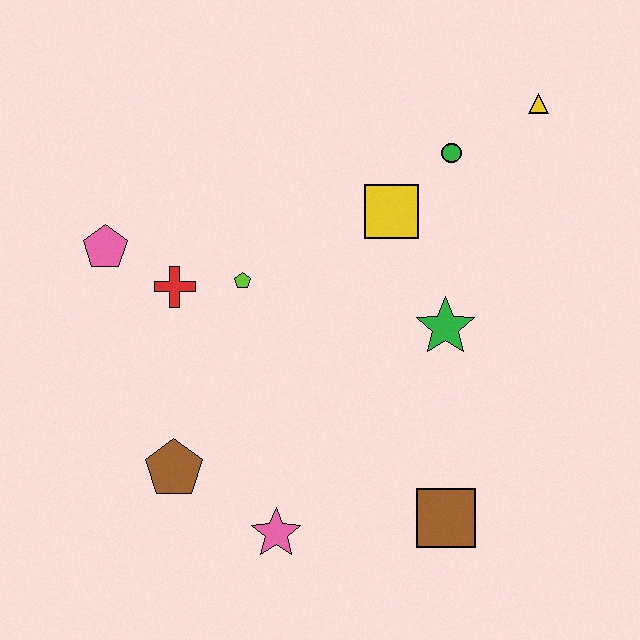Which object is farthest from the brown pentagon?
The yellow triangle is farthest from the brown pentagon.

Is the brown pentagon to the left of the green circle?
Yes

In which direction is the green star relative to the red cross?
The green star is to the right of the red cross.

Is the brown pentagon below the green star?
Yes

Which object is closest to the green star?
The yellow square is closest to the green star.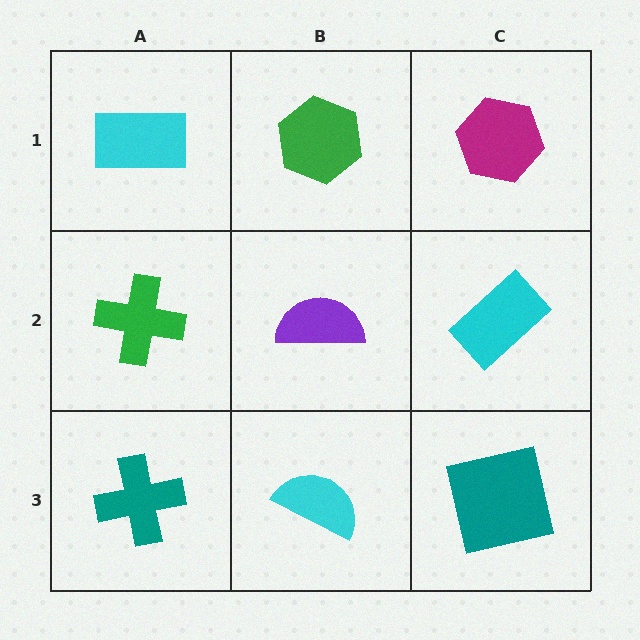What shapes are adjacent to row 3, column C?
A cyan rectangle (row 2, column C), a cyan semicircle (row 3, column B).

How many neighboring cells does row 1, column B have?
3.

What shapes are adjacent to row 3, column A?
A green cross (row 2, column A), a cyan semicircle (row 3, column B).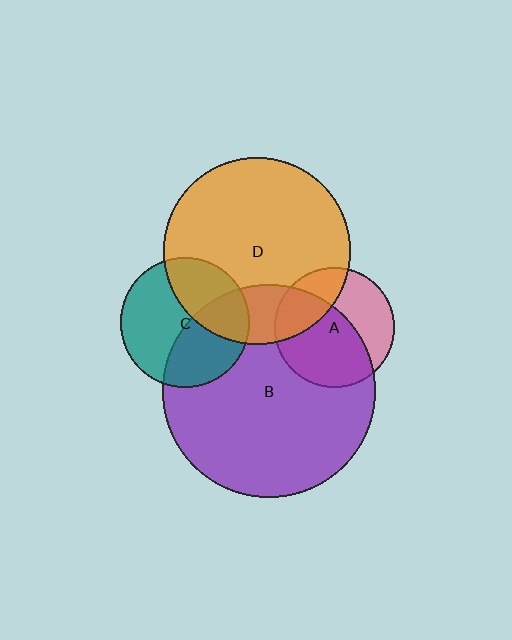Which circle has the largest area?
Circle B (purple).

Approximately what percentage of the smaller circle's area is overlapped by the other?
Approximately 40%.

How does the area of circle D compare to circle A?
Approximately 2.4 times.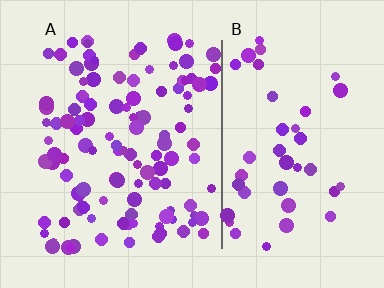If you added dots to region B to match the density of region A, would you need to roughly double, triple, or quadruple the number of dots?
Approximately triple.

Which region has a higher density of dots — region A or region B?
A (the left).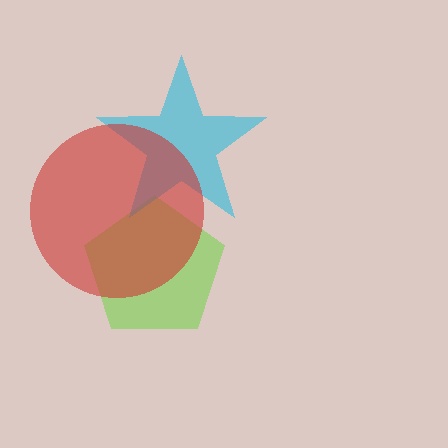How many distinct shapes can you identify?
There are 3 distinct shapes: a lime pentagon, a cyan star, a red circle.